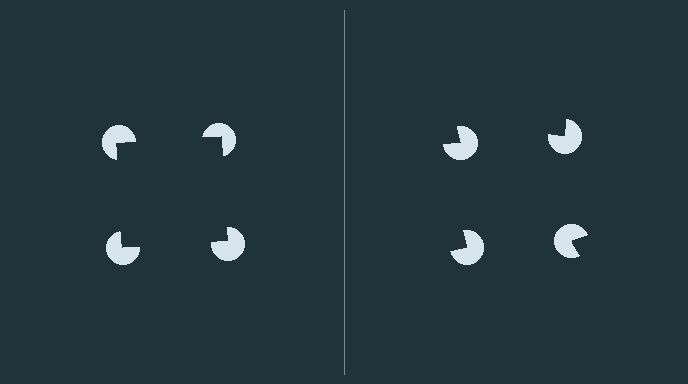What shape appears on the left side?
An illusory square.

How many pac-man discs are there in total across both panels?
8 — 4 on each side.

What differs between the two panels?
The pac-man discs are positioned identically on both sides; only the wedge orientations differ. On the left they align to a square; on the right they are misaligned.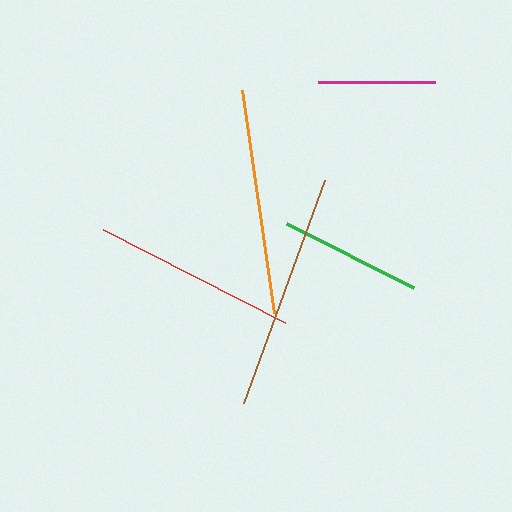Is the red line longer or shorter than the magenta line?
The red line is longer than the magenta line.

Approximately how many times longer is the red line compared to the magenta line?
The red line is approximately 1.8 times the length of the magenta line.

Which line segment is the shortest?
The magenta line is the shortest at approximately 117 pixels.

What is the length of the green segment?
The green segment is approximately 143 pixels long.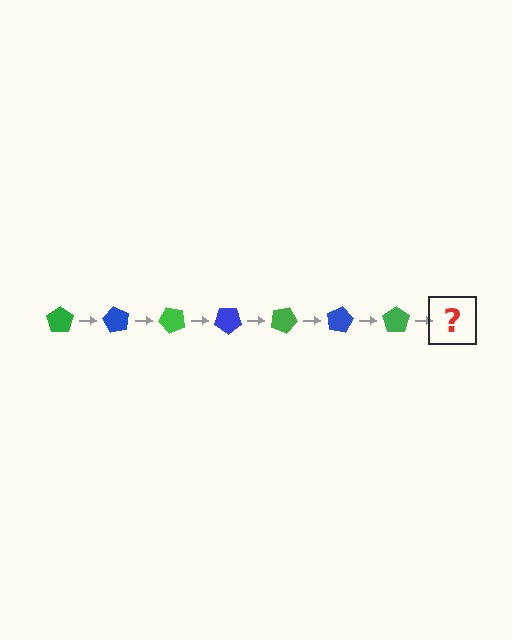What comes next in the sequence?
The next element should be a blue pentagon, rotated 420 degrees from the start.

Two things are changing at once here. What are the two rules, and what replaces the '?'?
The two rules are that it rotates 60 degrees each step and the color cycles through green and blue. The '?' should be a blue pentagon, rotated 420 degrees from the start.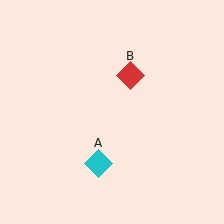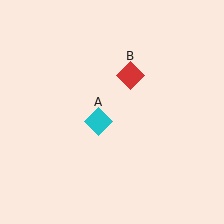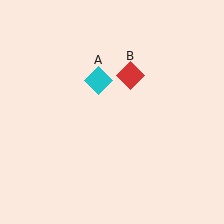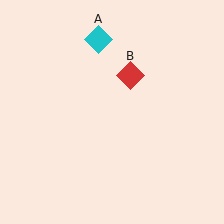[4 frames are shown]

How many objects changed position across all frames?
1 object changed position: cyan diamond (object A).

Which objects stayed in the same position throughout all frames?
Red diamond (object B) remained stationary.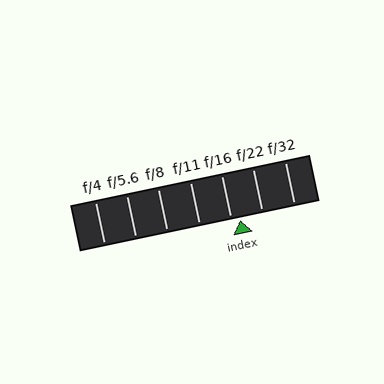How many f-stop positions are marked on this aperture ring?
There are 7 f-stop positions marked.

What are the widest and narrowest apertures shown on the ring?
The widest aperture shown is f/4 and the narrowest is f/32.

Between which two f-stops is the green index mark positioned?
The index mark is between f/16 and f/22.